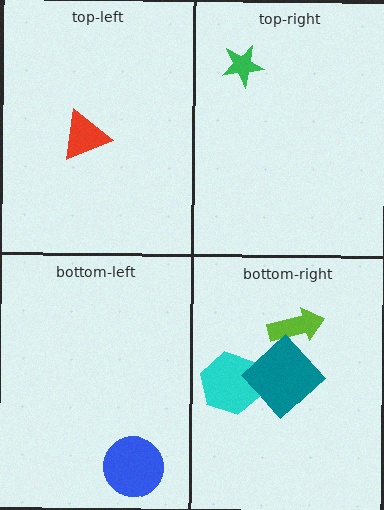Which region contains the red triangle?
The top-left region.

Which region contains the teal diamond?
The bottom-right region.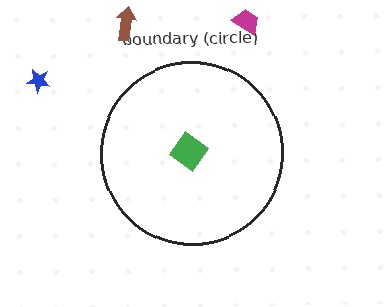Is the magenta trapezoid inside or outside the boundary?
Outside.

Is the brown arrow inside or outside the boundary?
Outside.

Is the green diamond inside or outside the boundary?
Inside.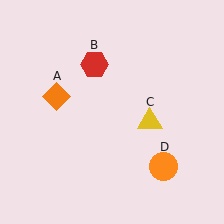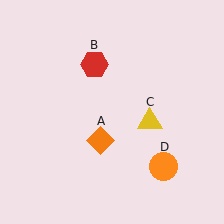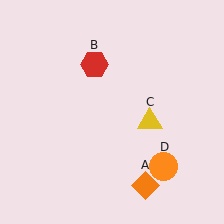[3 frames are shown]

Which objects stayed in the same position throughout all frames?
Red hexagon (object B) and yellow triangle (object C) and orange circle (object D) remained stationary.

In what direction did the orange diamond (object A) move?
The orange diamond (object A) moved down and to the right.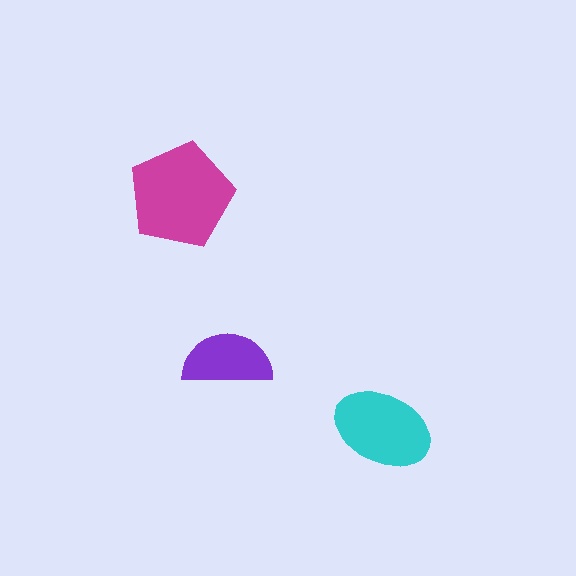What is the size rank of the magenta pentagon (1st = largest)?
1st.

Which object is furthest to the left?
The magenta pentagon is leftmost.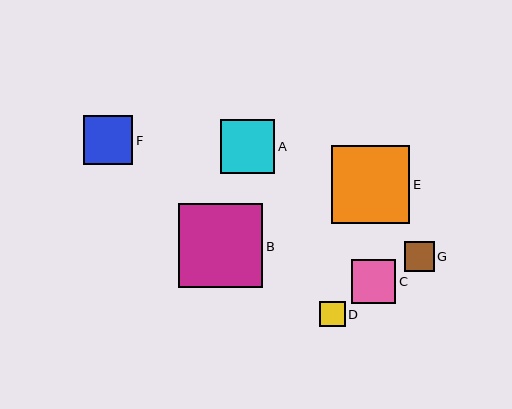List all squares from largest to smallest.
From largest to smallest: B, E, A, F, C, G, D.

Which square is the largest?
Square B is the largest with a size of approximately 84 pixels.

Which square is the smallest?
Square D is the smallest with a size of approximately 25 pixels.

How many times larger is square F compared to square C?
Square F is approximately 1.1 times the size of square C.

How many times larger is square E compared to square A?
Square E is approximately 1.4 times the size of square A.